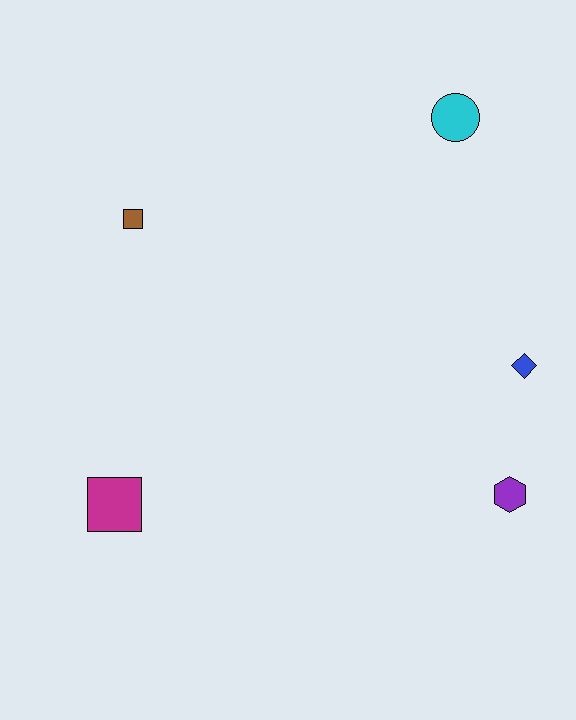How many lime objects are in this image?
There are no lime objects.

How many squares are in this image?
There are 2 squares.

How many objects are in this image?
There are 5 objects.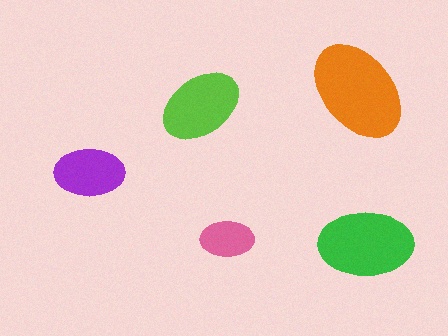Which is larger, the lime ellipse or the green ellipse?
The green one.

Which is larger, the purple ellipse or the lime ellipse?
The lime one.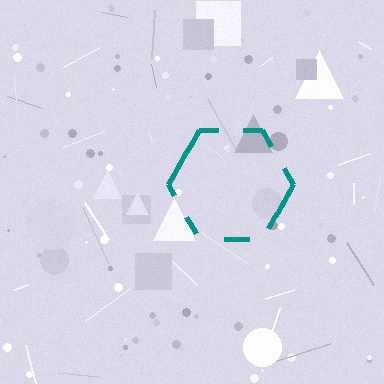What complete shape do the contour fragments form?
The contour fragments form a hexagon.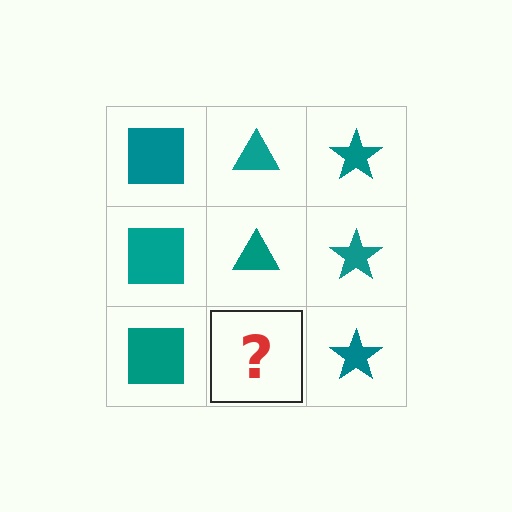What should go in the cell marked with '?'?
The missing cell should contain a teal triangle.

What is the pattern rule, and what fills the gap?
The rule is that each column has a consistent shape. The gap should be filled with a teal triangle.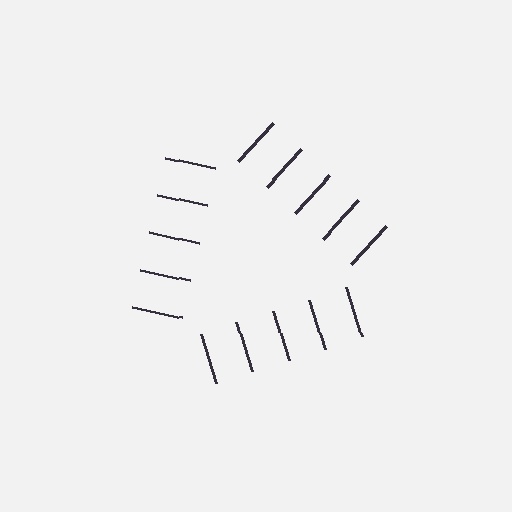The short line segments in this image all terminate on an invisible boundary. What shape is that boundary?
An illusory triangle — the line segments terminate on its edges but no continuous stroke is drawn.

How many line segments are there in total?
15 — 5 along each of the 3 edges.